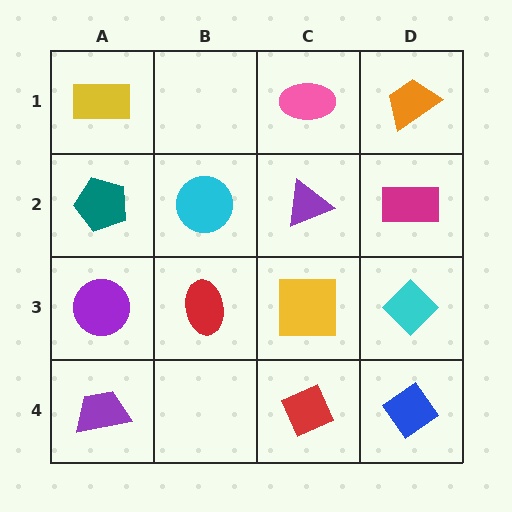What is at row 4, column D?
A blue diamond.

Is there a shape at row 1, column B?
No, that cell is empty.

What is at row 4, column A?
A purple trapezoid.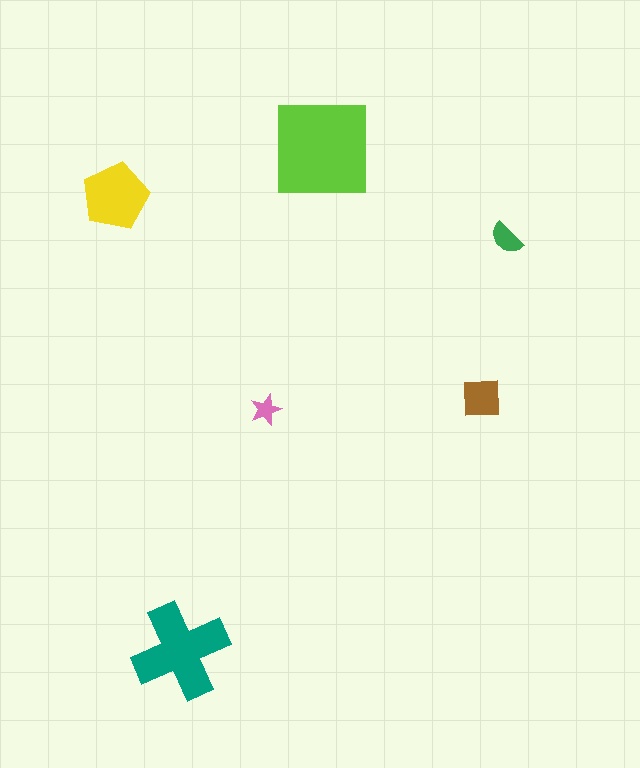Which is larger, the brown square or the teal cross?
The teal cross.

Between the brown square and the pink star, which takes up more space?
The brown square.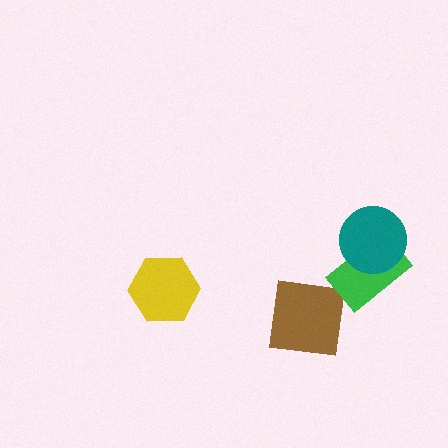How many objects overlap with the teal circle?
1 object overlaps with the teal circle.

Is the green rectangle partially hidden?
Yes, it is partially covered by another shape.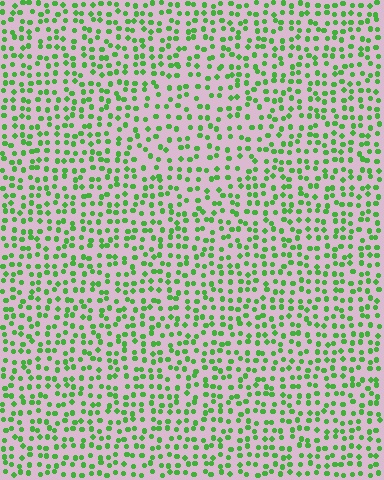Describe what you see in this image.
The image contains small green elements arranged at two different densities. A diamond-shaped region is visible where the elements are less densely packed than the surrounding area.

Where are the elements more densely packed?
The elements are more densely packed outside the diamond boundary.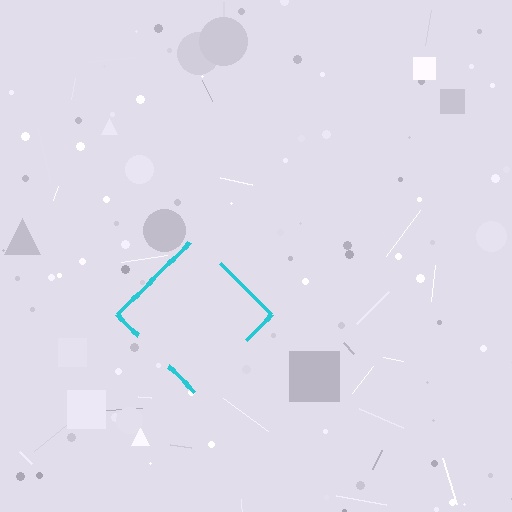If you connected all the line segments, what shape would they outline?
They would outline a diamond.